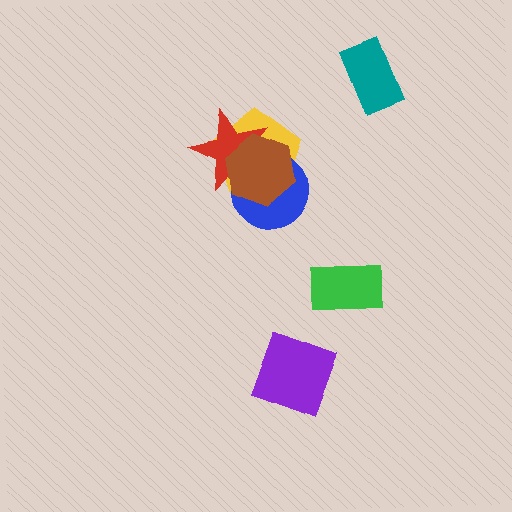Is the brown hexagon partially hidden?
No, no other shape covers it.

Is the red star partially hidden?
Yes, it is partially covered by another shape.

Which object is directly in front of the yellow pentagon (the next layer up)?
The red star is directly in front of the yellow pentagon.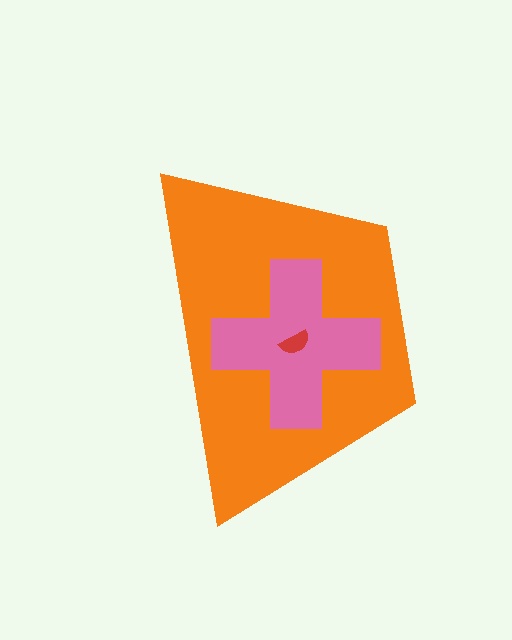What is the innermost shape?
The red semicircle.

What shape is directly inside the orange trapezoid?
The pink cross.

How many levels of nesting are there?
3.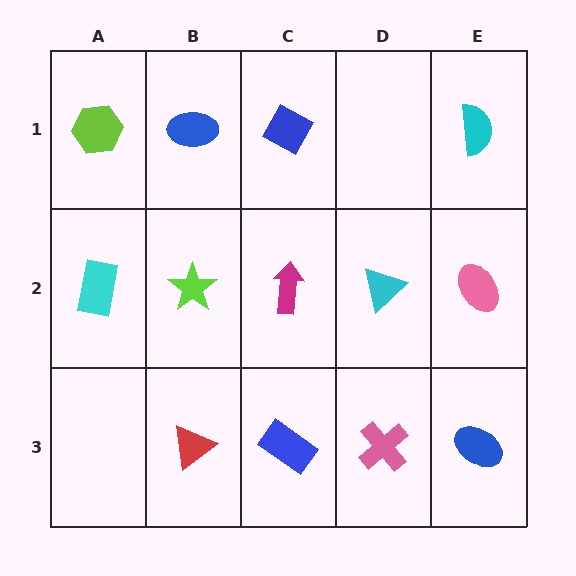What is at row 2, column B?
A lime star.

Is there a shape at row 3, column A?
No, that cell is empty.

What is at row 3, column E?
A blue ellipse.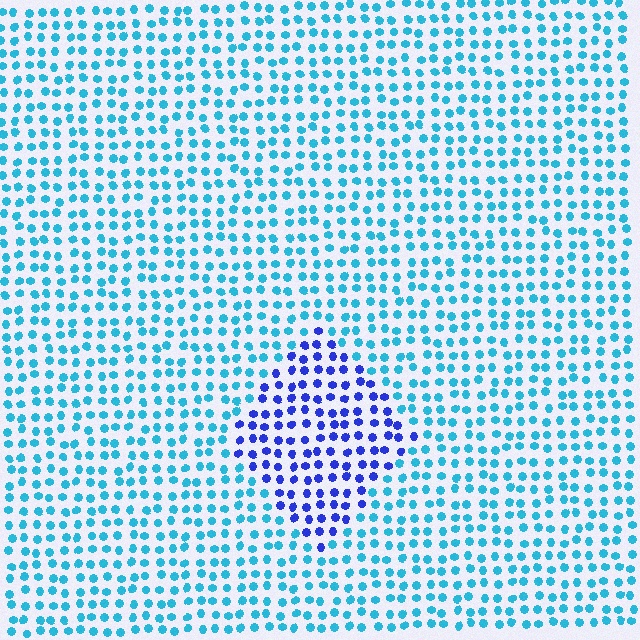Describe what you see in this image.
The image is filled with small cyan elements in a uniform arrangement. A diamond-shaped region is visible where the elements are tinted to a slightly different hue, forming a subtle color boundary.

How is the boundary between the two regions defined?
The boundary is defined purely by a slight shift in hue (about 45 degrees). Spacing, size, and orientation are identical on both sides.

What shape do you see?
I see a diamond.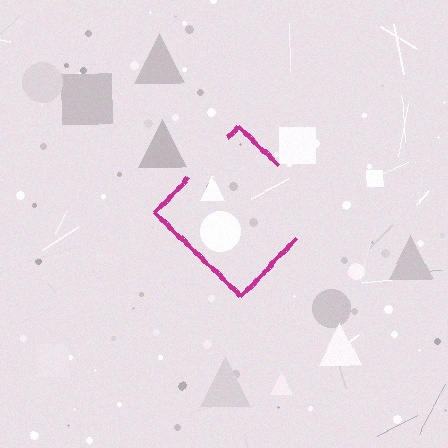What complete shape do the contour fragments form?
The contour fragments form a diamond.